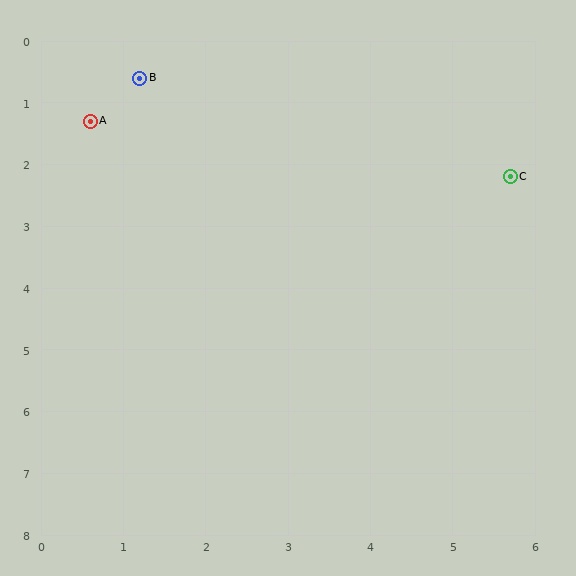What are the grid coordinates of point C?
Point C is at approximately (5.7, 2.2).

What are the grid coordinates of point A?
Point A is at approximately (0.6, 1.3).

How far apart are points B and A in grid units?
Points B and A are about 0.9 grid units apart.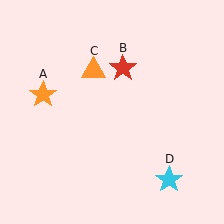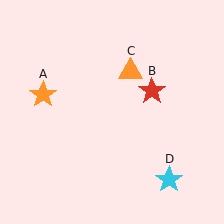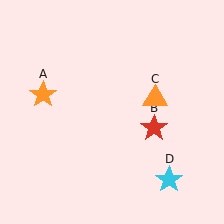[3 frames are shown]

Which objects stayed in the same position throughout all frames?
Orange star (object A) and cyan star (object D) remained stationary.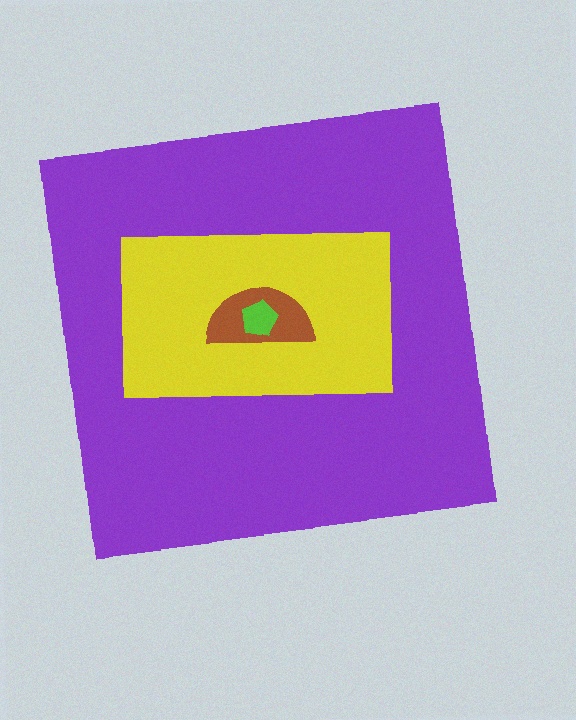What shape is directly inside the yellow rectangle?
The brown semicircle.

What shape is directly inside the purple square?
The yellow rectangle.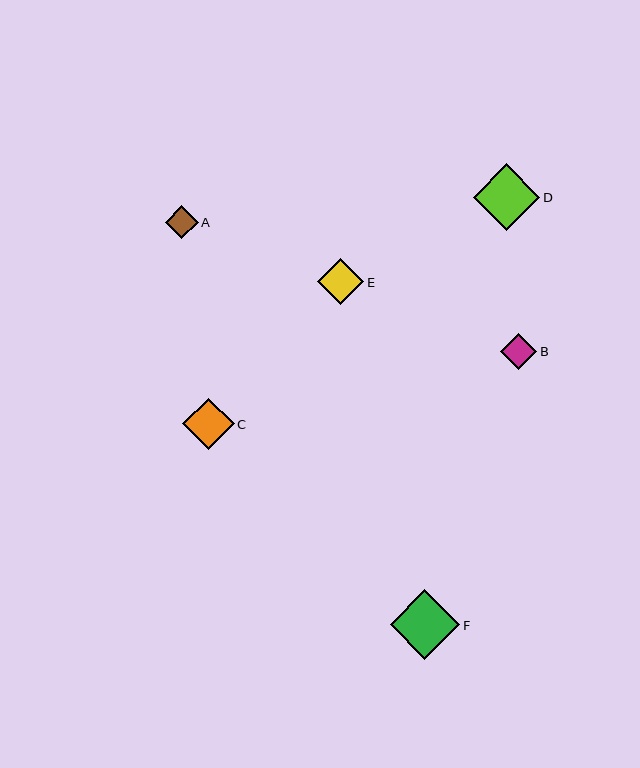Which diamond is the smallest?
Diamond A is the smallest with a size of approximately 33 pixels.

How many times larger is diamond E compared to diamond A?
Diamond E is approximately 1.4 times the size of diamond A.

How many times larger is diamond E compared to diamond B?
Diamond E is approximately 1.3 times the size of diamond B.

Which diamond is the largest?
Diamond F is the largest with a size of approximately 70 pixels.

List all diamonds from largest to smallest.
From largest to smallest: F, D, C, E, B, A.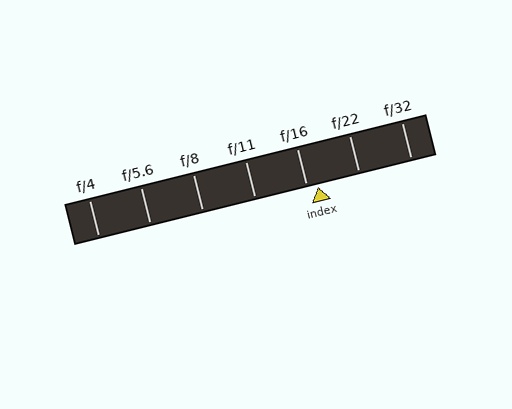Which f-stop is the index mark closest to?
The index mark is closest to f/16.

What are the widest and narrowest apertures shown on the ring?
The widest aperture shown is f/4 and the narrowest is f/32.